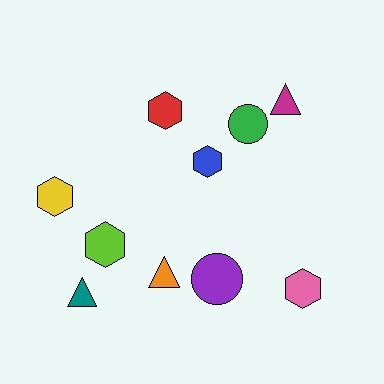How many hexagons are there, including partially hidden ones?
There are 5 hexagons.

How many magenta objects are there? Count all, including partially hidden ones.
There is 1 magenta object.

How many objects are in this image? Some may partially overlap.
There are 10 objects.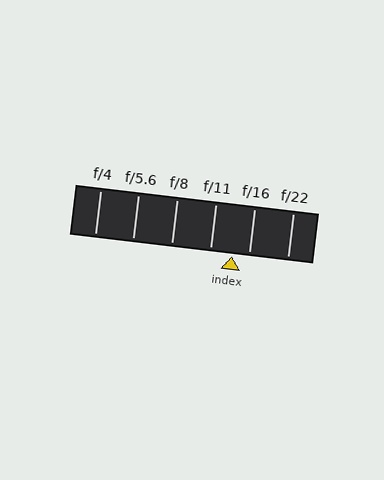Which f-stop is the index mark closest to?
The index mark is closest to f/16.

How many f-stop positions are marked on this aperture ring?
There are 6 f-stop positions marked.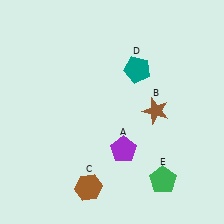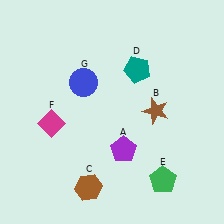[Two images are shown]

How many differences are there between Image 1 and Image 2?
There are 2 differences between the two images.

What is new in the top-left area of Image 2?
A blue circle (G) was added in the top-left area of Image 2.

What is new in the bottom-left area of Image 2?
A magenta diamond (F) was added in the bottom-left area of Image 2.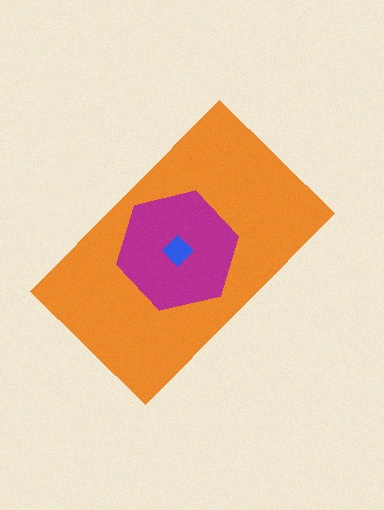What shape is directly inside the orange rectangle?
The magenta hexagon.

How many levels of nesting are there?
3.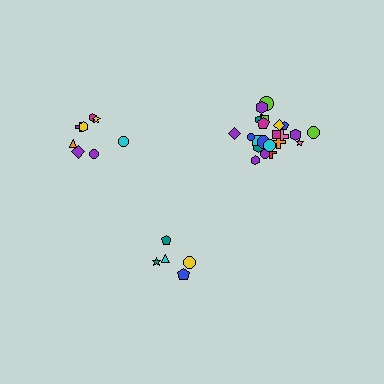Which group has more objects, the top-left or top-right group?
The top-right group.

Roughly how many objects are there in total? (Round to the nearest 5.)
Roughly 40 objects in total.